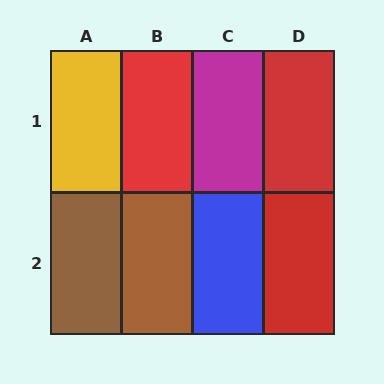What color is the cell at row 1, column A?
Yellow.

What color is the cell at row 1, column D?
Red.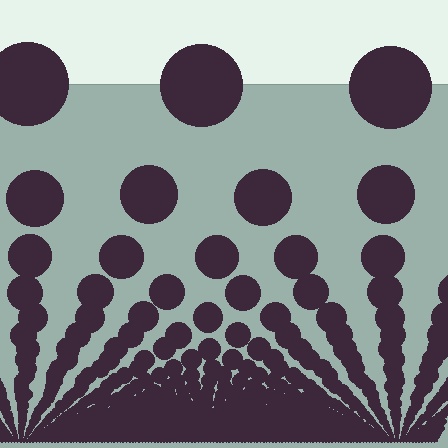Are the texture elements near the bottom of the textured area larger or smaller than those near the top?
Smaller. The gradient is inverted — elements near the bottom are smaller and denser.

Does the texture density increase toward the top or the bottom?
Density increases toward the bottom.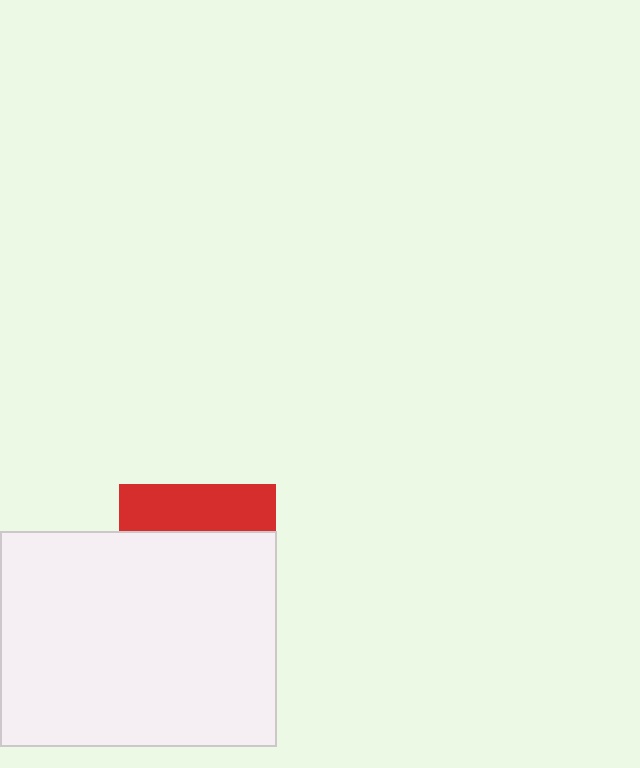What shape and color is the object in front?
The object in front is a white rectangle.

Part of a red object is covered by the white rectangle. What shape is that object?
It is a square.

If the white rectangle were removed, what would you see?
You would see the complete red square.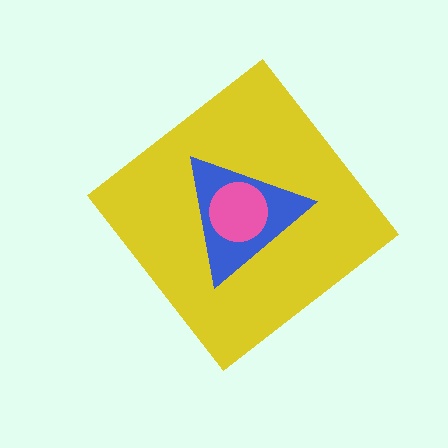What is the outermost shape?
The yellow diamond.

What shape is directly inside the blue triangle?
The pink circle.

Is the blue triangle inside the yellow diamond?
Yes.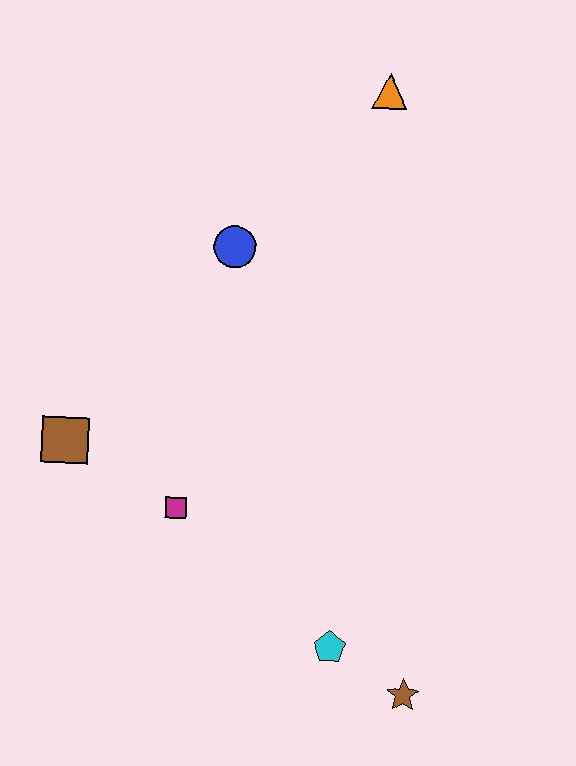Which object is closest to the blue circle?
The orange triangle is closest to the blue circle.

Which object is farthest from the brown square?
The orange triangle is farthest from the brown square.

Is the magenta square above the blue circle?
No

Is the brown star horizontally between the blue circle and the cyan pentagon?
No